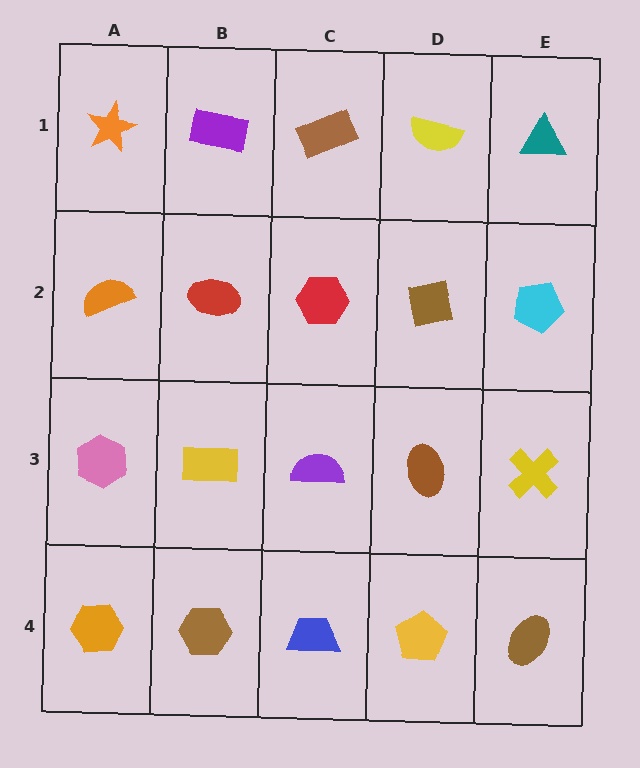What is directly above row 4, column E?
A yellow cross.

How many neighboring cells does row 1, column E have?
2.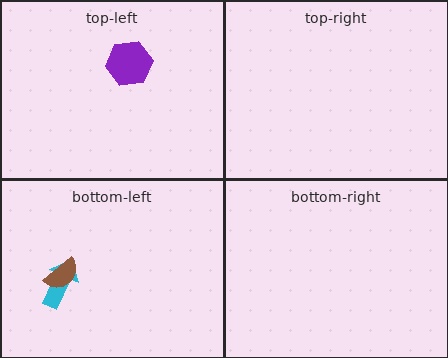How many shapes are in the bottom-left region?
2.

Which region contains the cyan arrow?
The bottom-left region.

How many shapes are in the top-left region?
1.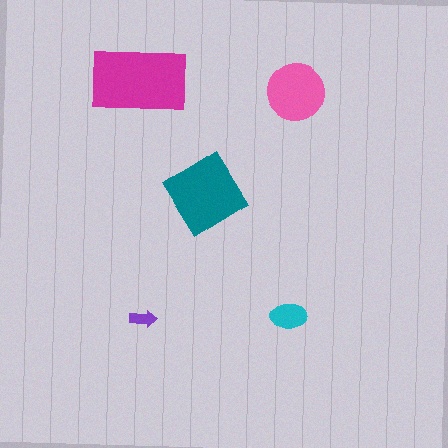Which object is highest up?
The magenta rectangle is topmost.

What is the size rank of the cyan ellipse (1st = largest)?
4th.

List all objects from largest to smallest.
The magenta rectangle, the teal diamond, the pink circle, the cyan ellipse, the purple arrow.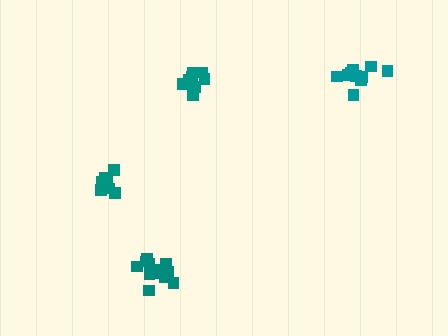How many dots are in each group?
Group 1: 8 dots, Group 2: 12 dots, Group 3: 8 dots, Group 4: 11 dots (39 total).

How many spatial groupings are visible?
There are 4 spatial groupings.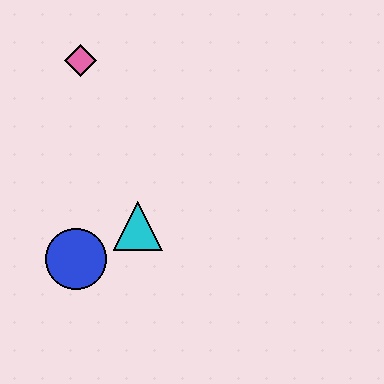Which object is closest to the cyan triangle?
The blue circle is closest to the cyan triangle.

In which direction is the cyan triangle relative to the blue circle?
The cyan triangle is to the right of the blue circle.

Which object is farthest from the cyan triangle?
The pink diamond is farthest from the cyan triangle.